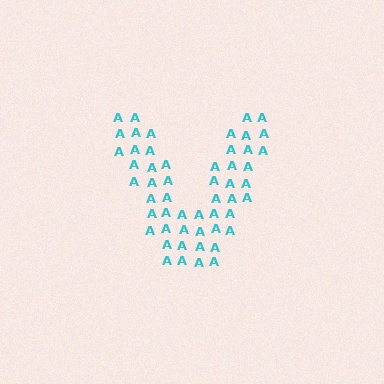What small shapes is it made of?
It is made of small letter A's.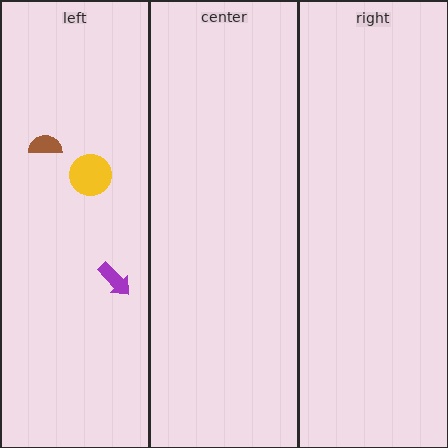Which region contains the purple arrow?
The left region.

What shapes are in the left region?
The brown semicircle, the purple arrow, the yellow circle.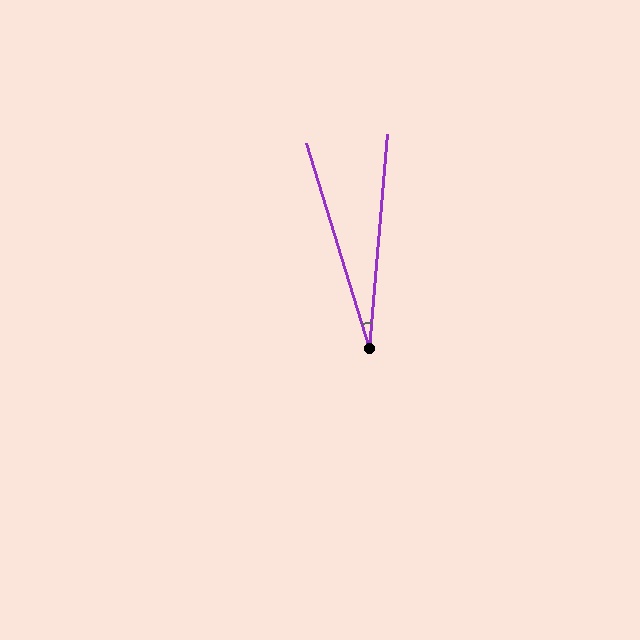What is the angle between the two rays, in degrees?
Approximately 22 degrees.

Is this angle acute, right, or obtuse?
It is acute.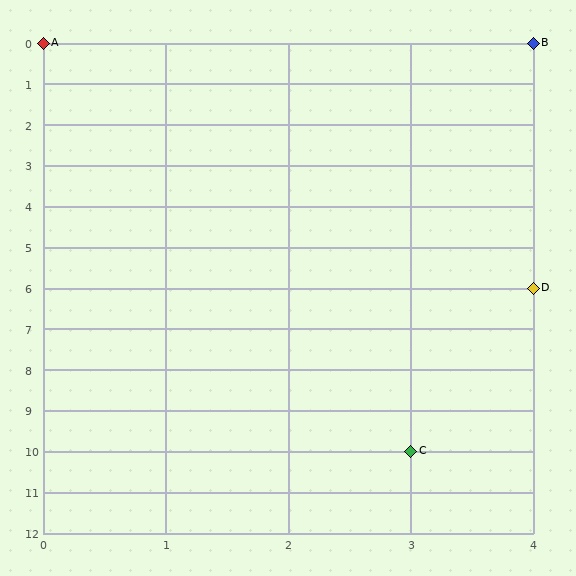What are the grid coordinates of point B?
Point B is at grid coordinates (4, 0).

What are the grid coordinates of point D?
Point D is at grid coordinates (4, 6).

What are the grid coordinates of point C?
Point C is at grid coordinates (3, 10).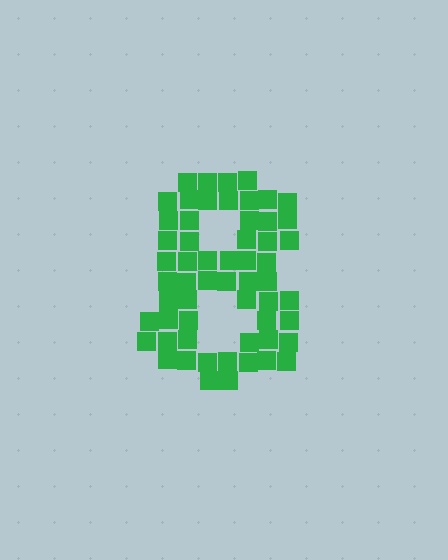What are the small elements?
The small elements are squares.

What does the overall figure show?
The overall figure shows the digit 8.